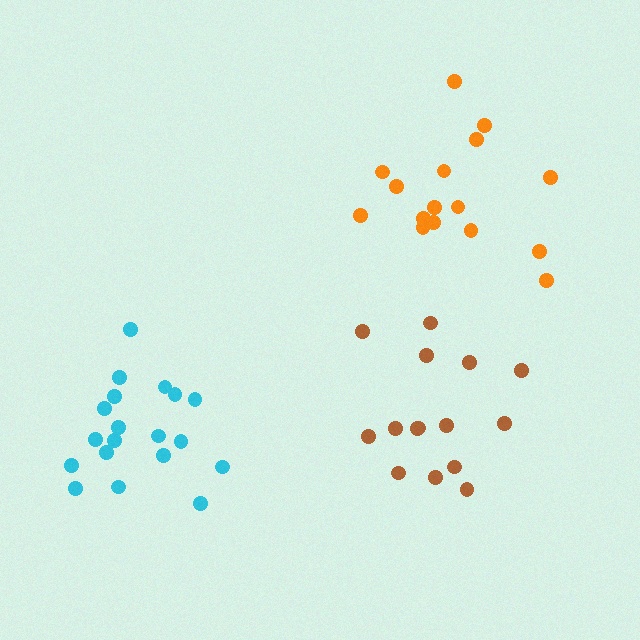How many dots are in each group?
Group 1: 19 dots, Group 2: 16 dots, Group 3: 15 dots (50 total).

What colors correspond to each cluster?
The clusters are colored: cyan, orange, brown.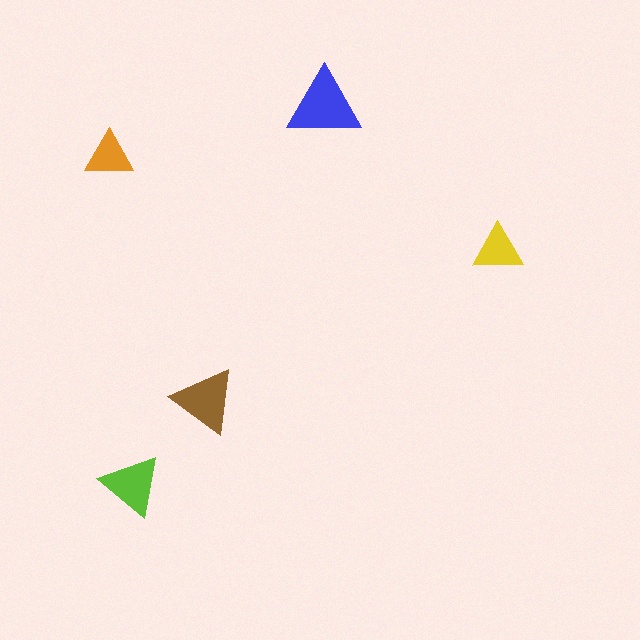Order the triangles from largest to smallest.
the blue one, the brown one, the lime one, the yellow one, the orange one.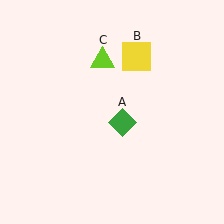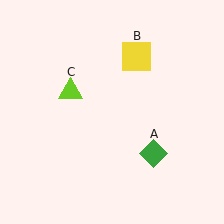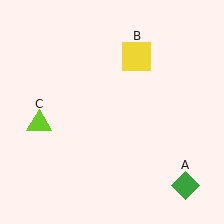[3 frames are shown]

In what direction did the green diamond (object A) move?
The green diamond (object A) moved down and to the right.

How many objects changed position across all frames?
2 objects changed position: green diamond (object A), lime triangle (object C).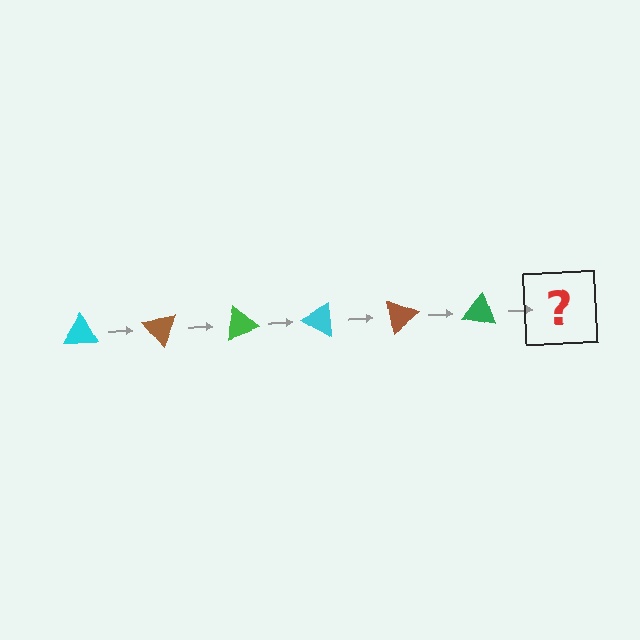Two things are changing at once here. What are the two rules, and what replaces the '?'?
The two rules are that it rotates 50 degrees each step and the color cycles through cyan, brown, and green. The '?' should be a cyan triangle, rotated 300 degrees from the start.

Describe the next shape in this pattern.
It should be a cyan triangle, rotated 300 degrees from the start.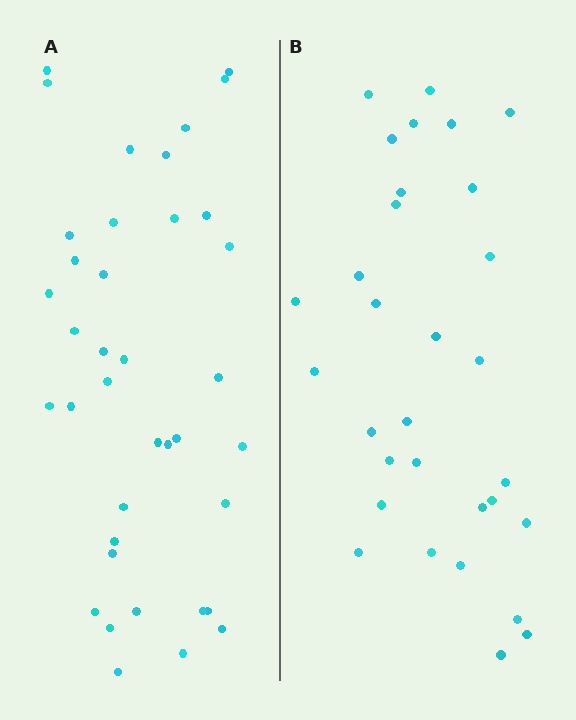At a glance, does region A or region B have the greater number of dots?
Region A (the left region) has more dots.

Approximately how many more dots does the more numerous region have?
Region A has roughly 8 or so more dots than region B.